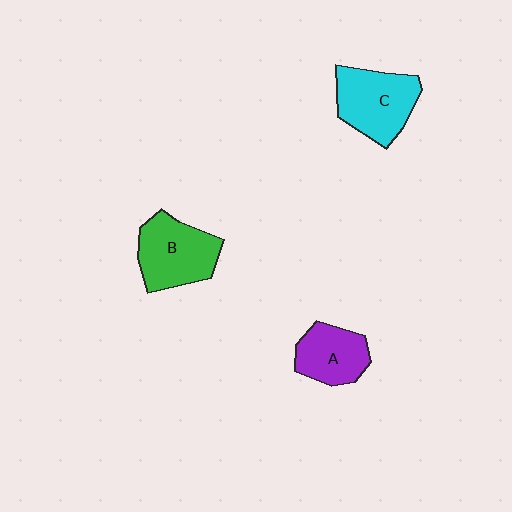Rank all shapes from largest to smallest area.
From largest to smallest: B (green), C (cyan), A (purple).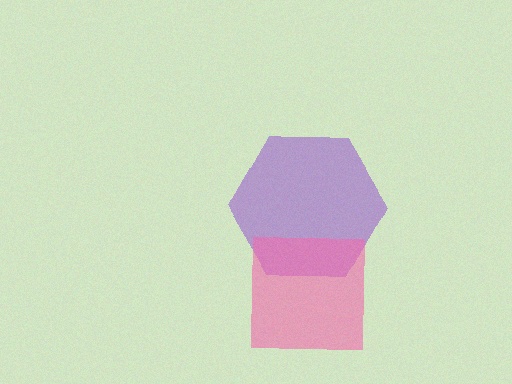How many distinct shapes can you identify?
There are 2 distinct shapes: a purple hexagon, a pink square.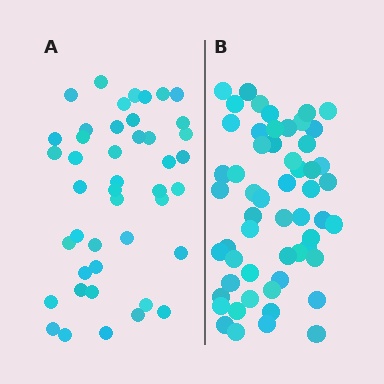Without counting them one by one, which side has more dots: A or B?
Region B (the right region) has more dots.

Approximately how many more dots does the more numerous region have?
Region B has roughly 12 or so more dots than region A.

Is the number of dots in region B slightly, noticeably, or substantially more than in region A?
Region B has noticeably more, but not dramatically so. The ratio is roughly 1.3 to 1.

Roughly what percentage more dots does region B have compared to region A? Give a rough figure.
About 25% more.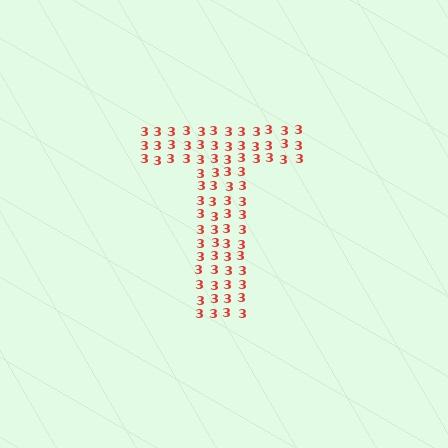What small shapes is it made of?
It is made of small digit 3's.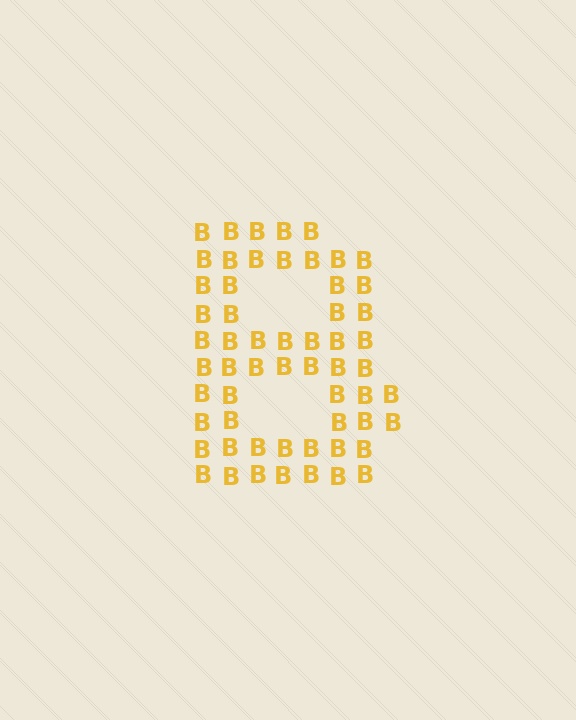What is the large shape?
The large shape is the letter B.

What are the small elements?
The small elements are letter B's.